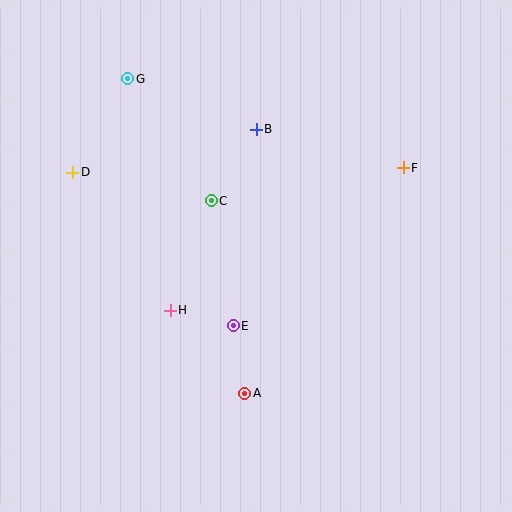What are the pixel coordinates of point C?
Point C is at (211, 201).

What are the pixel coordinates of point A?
Point A is at (245, 393).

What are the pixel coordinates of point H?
Point H is at (170, 310).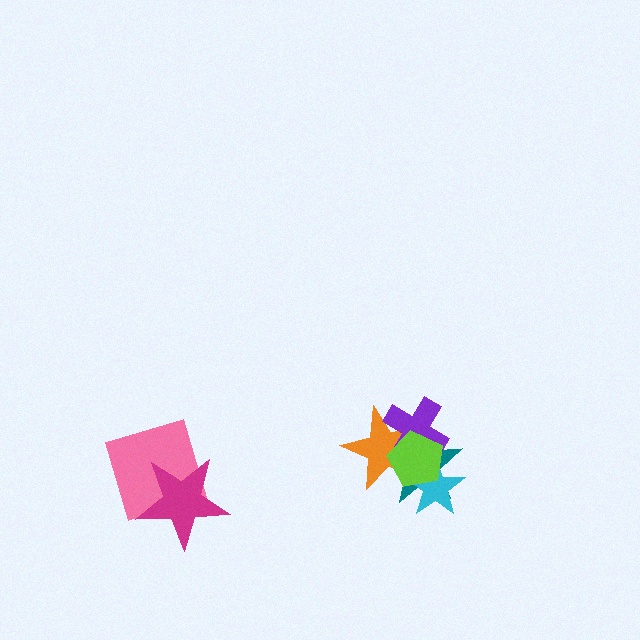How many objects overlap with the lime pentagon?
4 objects overlap with the lime pentagon.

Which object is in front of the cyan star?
The lime pentagon is in front of the cyan star.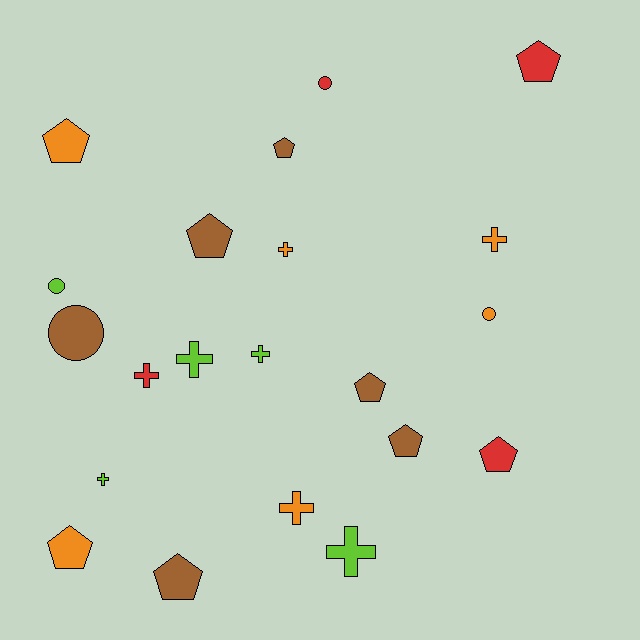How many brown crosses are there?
There are no brown crosses.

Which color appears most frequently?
Brown, with 6 objects.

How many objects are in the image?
There are 21 objects.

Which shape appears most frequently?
Pentagon, with 9 objects.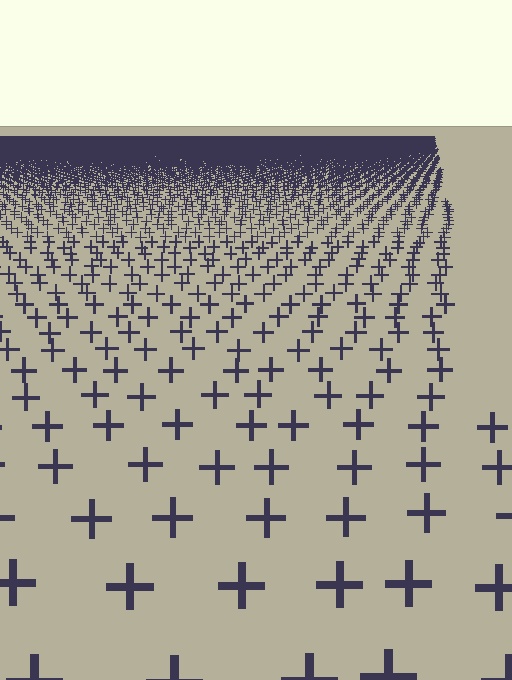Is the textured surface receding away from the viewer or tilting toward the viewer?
The surface is receding away from the viewer. Texture elements get smaller and denser toward the top.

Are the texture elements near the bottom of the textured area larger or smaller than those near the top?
Larger. Near the bottom, elements are closer to the viewer and appear at a bigger on-screen size.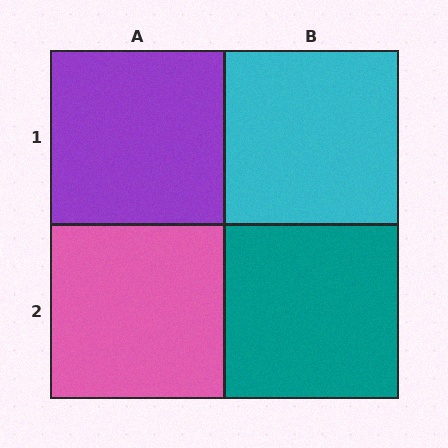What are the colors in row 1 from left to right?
Purple, cyan.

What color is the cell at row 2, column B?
Teal.